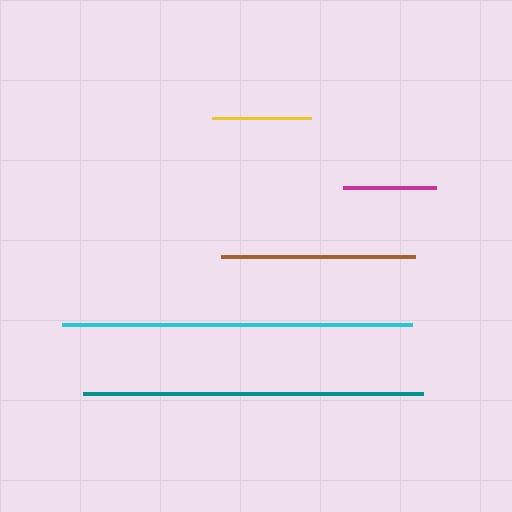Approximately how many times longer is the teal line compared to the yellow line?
The teal line is approximately 3.4 times the length of the yellow line.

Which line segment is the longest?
The cyan line is the longest at approximately 350 pixels.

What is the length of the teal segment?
The teal segment is approximately 340 pixels long.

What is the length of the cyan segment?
The cyan segment is approximately 350 pixels long.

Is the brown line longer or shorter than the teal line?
The teal line is longer than the brown line.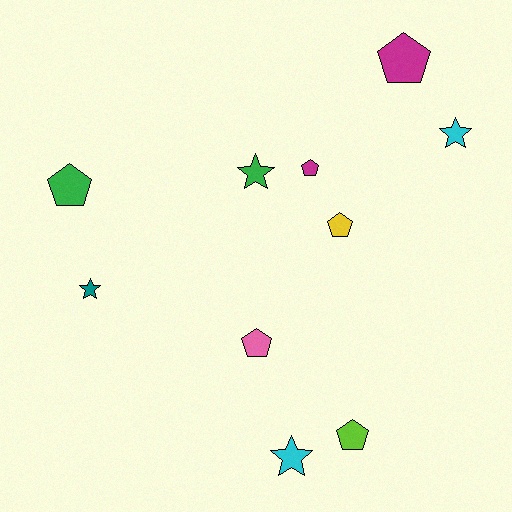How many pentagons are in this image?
There are 6 pentagons.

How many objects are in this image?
There are 10 objects.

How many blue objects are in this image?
There are no blue objects.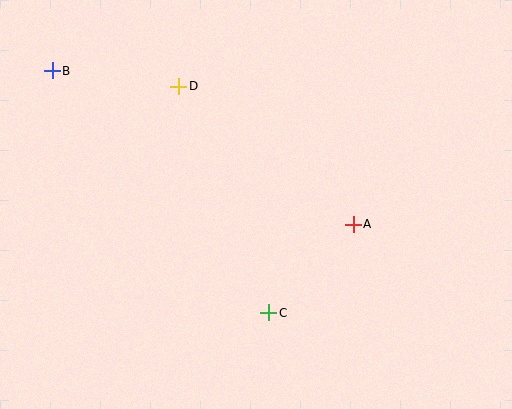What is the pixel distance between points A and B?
The distance between A and B is 338 pixels.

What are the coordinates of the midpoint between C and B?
The midpoint between C and B is at (160, 192).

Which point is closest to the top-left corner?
Point B is closest to the top-left corner.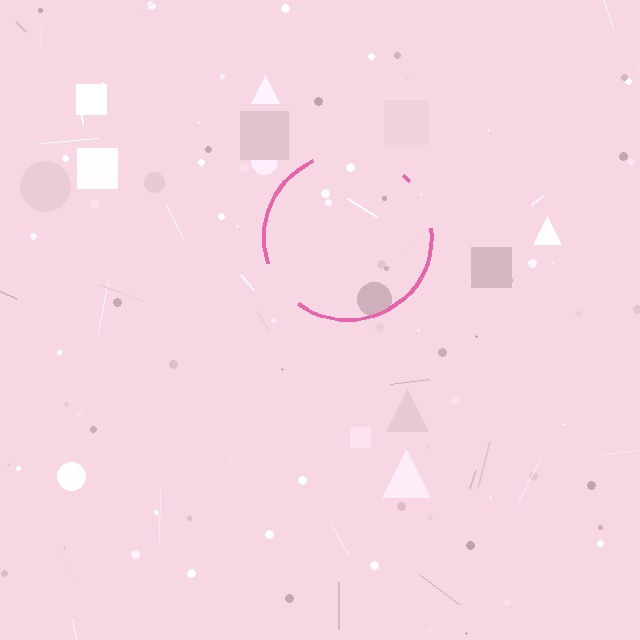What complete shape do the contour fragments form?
The contour fragments form a circle.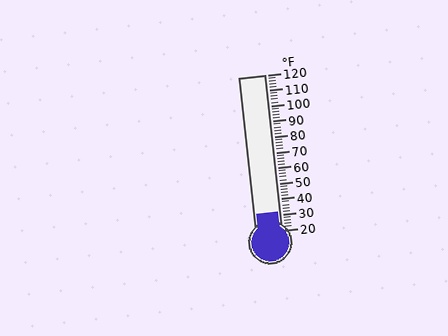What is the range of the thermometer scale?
The thermometer scale ranges from 20°F to 120°F.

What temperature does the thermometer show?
The thermometer shows approximately 32°F.